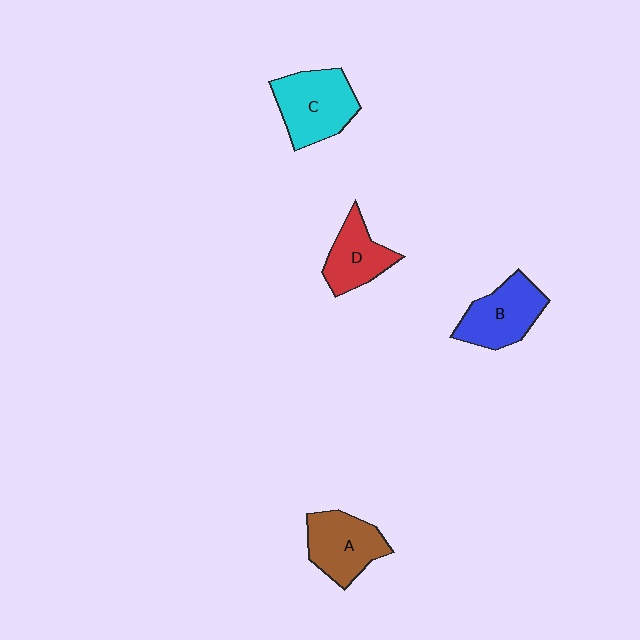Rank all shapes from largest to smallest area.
From largest to smallest: C (cyan), B (blue), A (brown), D (red).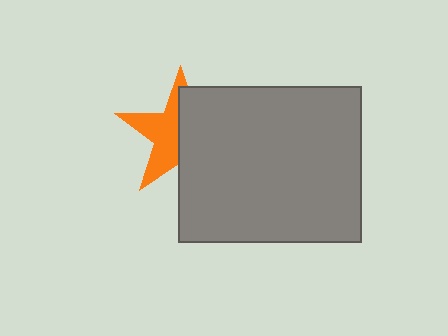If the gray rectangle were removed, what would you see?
You would see the complete orange star.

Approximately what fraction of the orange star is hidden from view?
Roughly 53% of the orange star is hidden behind the gray rectangle.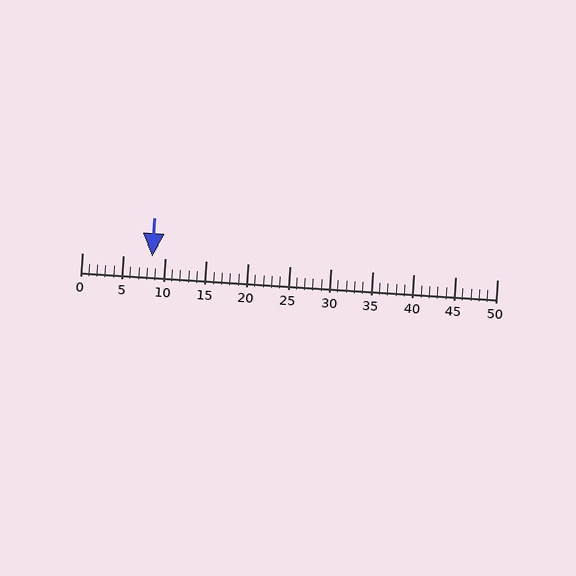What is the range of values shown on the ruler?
The ruler shows values from 0 to 50.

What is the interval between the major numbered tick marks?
The major tick marks are spaced 5 units apart.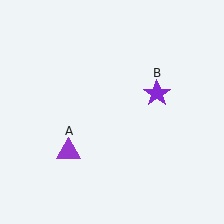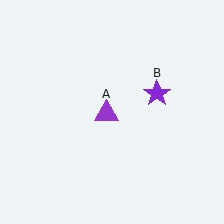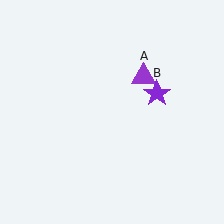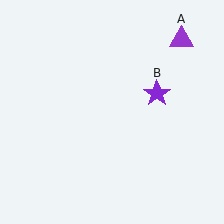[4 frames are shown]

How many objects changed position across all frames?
1 object changed position: purple triangle (object A).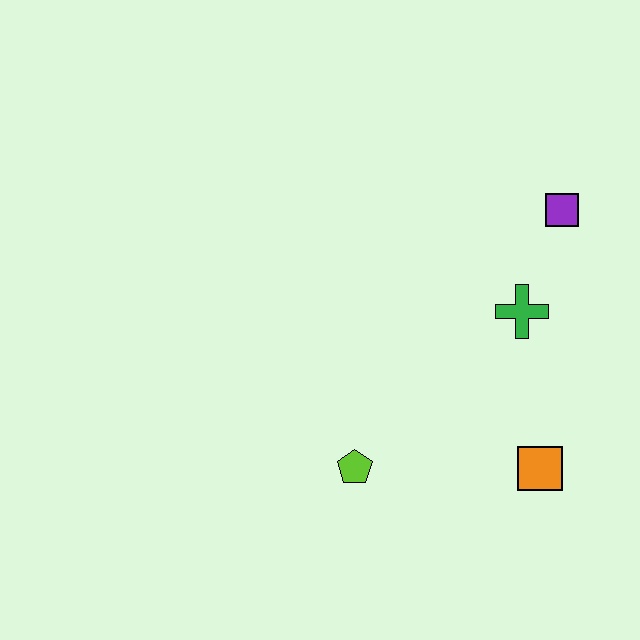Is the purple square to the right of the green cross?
Yes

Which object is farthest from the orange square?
The purple square is farthest from the orange square.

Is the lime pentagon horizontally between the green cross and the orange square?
No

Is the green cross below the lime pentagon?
No